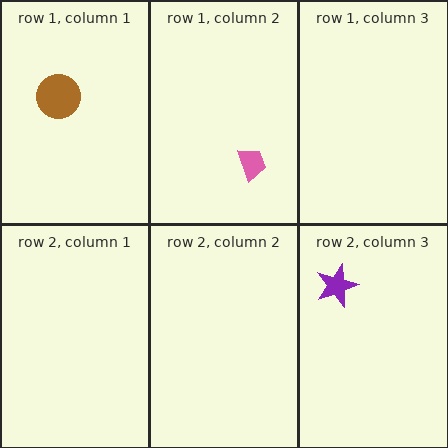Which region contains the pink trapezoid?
The row 1, column 2 region.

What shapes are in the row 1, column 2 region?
The pink trapezoid.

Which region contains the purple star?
The row 2, column 3 region.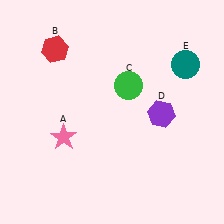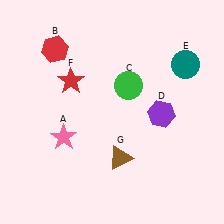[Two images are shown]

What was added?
A red star (F), a brown triangle (G) were added in Image 2.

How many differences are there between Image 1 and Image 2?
There are 2 differences between the two images.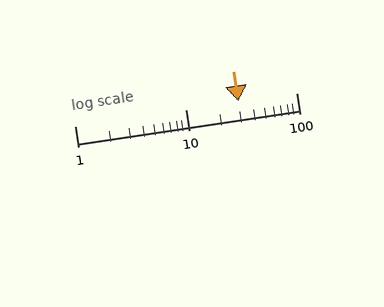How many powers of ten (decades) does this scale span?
The scale spans 2 decades, from 1 to 100.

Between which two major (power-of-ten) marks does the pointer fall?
The pointer is between 10 and 100.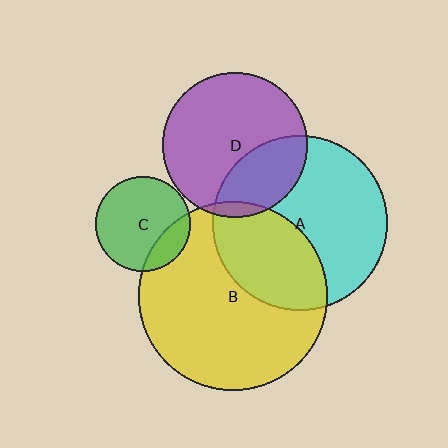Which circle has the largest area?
Circle B (yellow).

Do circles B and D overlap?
Yes.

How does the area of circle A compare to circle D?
Approximately 1.5 times.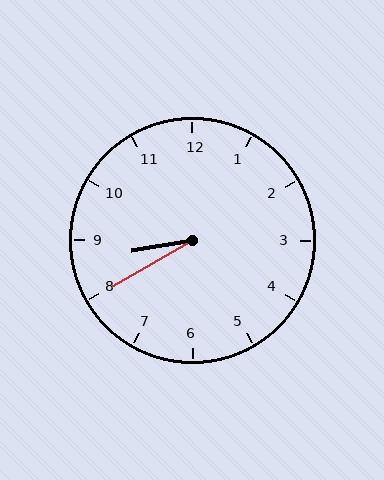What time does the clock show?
8:40.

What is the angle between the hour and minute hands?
Approximately 20 degrees.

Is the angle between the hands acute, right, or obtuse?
It is acute.